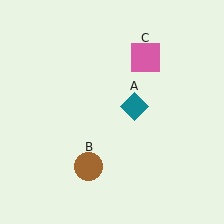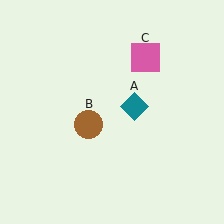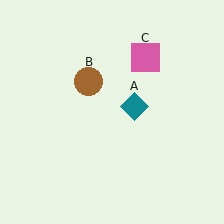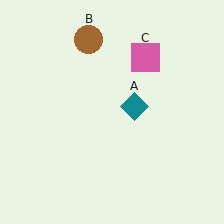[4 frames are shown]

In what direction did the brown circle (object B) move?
The brown circle (object B) moved up.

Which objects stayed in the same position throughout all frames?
Teal diamond (object A) and pink square (object C) remained stationary.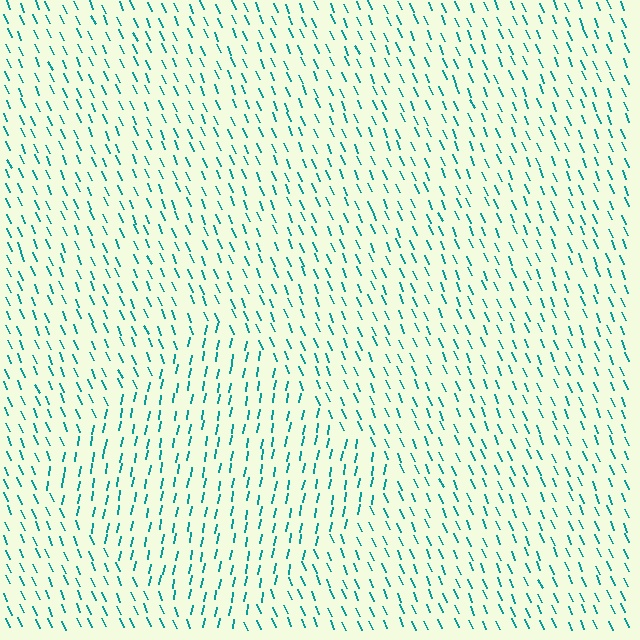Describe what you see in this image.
The image is filled with small teal line segments. A diamond region in the image has lines oriented differently from the surrounding lines, creating a visible texture boundary.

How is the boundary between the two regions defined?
The boundary is defined purely by a change in line orientation (approximately 33 degrees difference). All lines are the same color and thickness.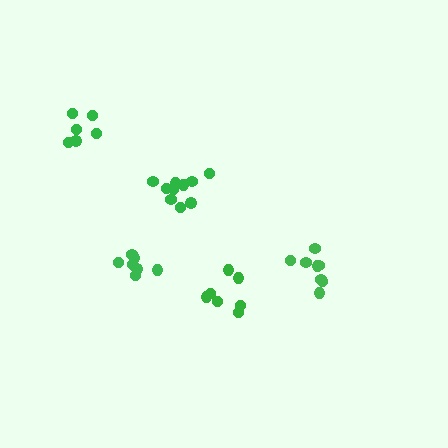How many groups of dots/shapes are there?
There are 5 groups.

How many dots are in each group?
Group 1: 8 dots, Group 2: 6 dots, Group 3: 7 dots, Group 4: 10 dots, Group 5: 7 dots (38 total).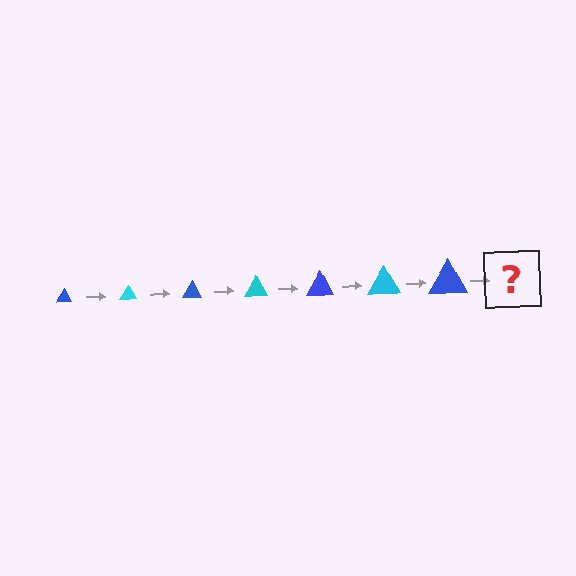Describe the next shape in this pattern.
It should be a cyan triangle, larger than the previous one.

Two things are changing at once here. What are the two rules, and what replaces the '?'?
The two rules are that the triangle grows larger each step and the color cycles through blue and cyan. The '?' should be a cyan triangle, larger than the previous one.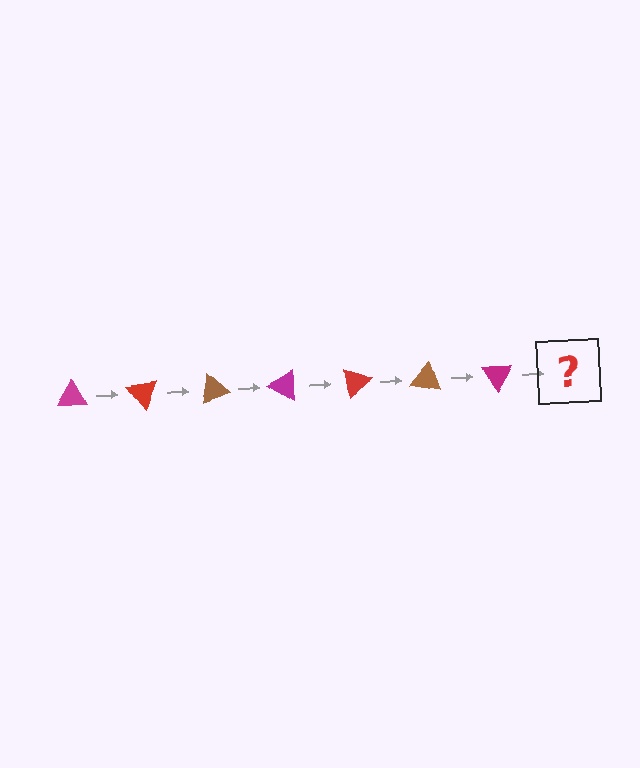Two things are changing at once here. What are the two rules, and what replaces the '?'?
The two rules are that it rotates 50 degrees each step and the color cycles through magenta, red, and brown. The '?' should be a red triangle, rotated 350 degrees from the start.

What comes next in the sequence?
The next element should be a red triangle, rotated 350 degrees from the start.